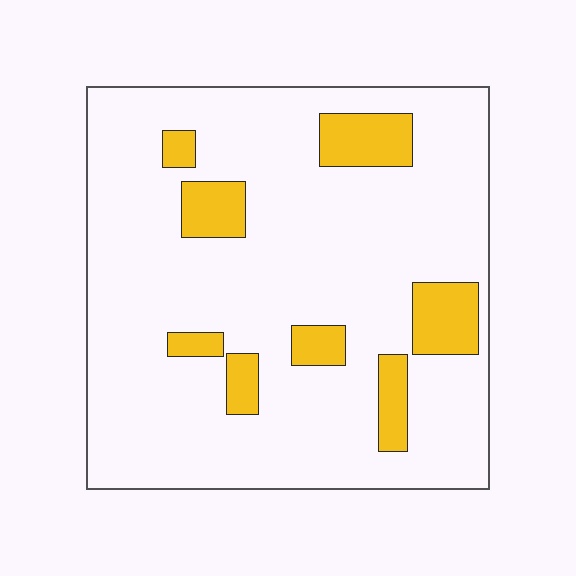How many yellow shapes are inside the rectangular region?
8.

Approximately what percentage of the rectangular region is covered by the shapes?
Approximately 15%.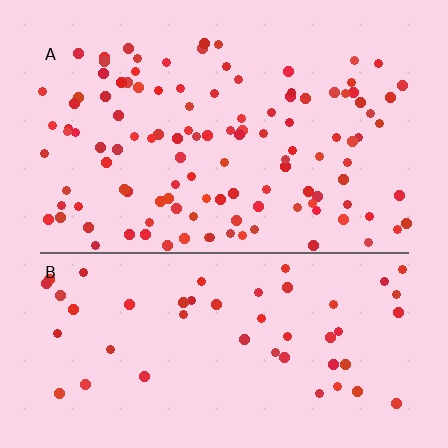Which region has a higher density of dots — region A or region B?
A (the top).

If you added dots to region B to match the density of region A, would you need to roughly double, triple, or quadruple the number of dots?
Approximately double.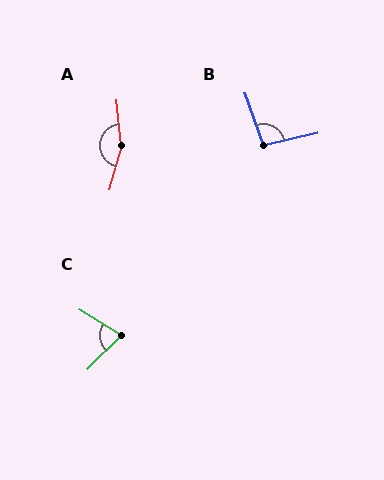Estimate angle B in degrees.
Approximately 96 degrees.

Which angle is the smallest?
C, at approximately 76 degrees.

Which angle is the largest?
A, at approximately 159 degrees.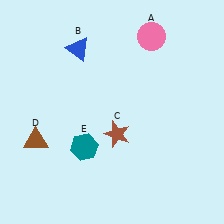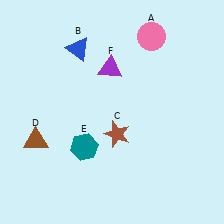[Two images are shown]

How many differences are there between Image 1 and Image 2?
There is 1 difference between the two images.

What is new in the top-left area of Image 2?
A purple triangle (F) was added in the top-left area of Image 2.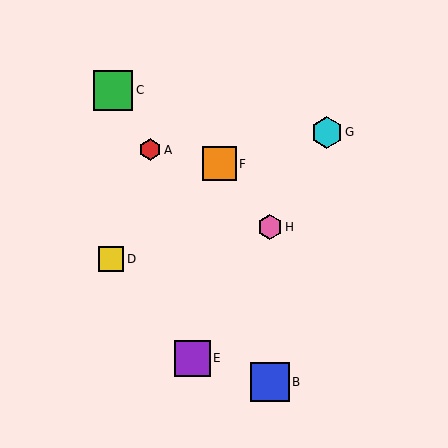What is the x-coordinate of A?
Object A is at x≈150.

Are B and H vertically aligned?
Yes, both are at x≈270.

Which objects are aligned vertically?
Objects B, H are aligned vertically.